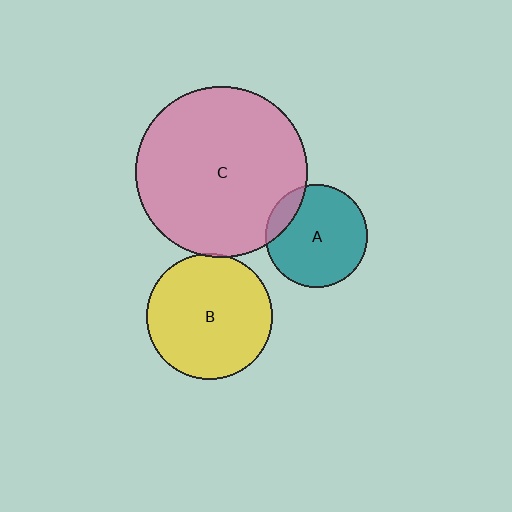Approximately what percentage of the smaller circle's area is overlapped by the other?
Approximately 5%.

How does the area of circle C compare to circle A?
Approximately 2.8 times.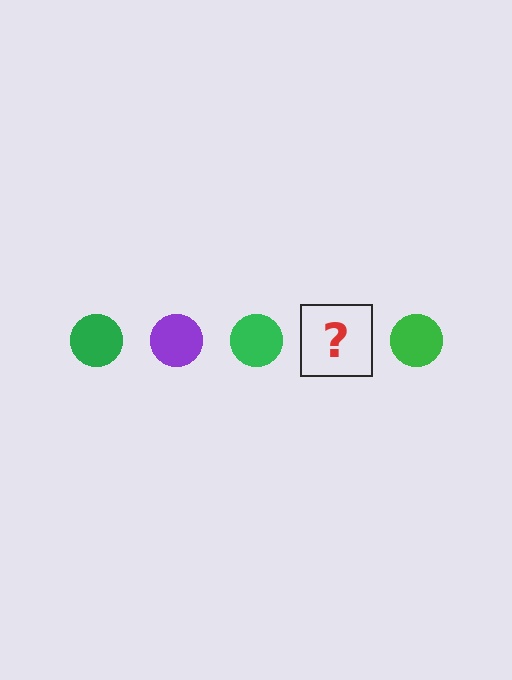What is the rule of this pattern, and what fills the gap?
The rule is that the pattern cycles through green, purple circles. The gap should be filled with a purple circle.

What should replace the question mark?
The question mark should be replaced with a purple circle.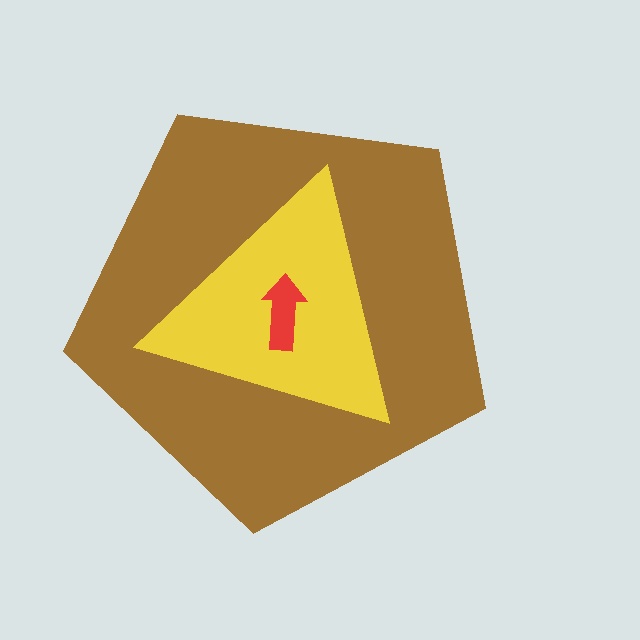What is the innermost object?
The red arrow.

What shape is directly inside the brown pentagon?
The yellow triangle.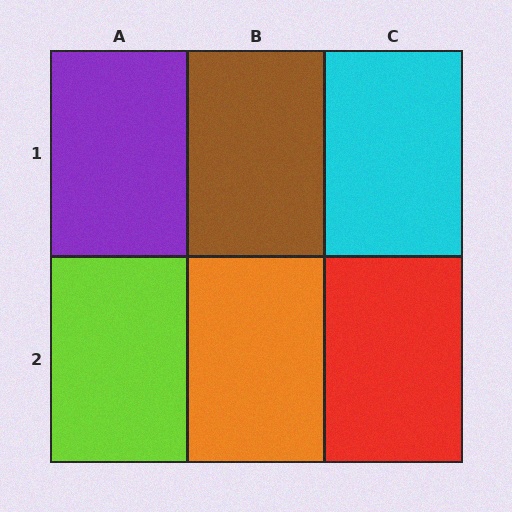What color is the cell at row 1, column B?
Brown.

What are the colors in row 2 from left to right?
Lime, orange, red.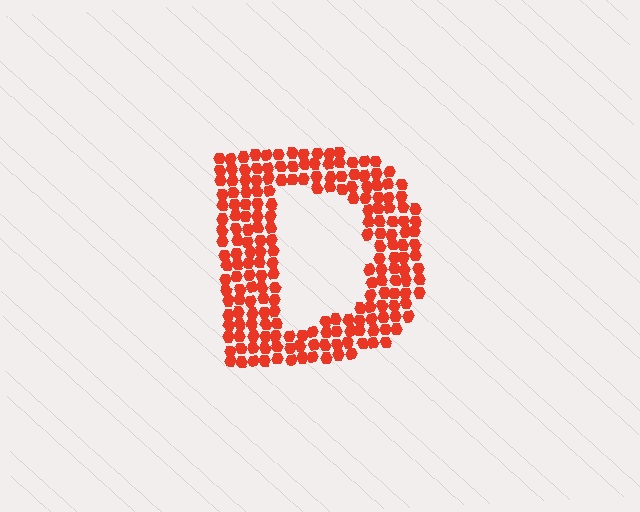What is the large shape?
The large shape is the letter D.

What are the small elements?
The small elements are hexagons.